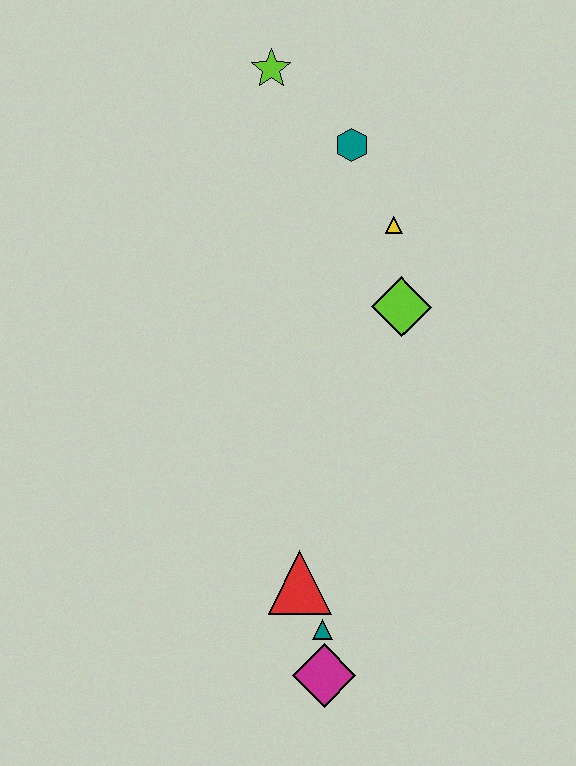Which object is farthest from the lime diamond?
The magenta diamond is farthest from the lime diamond.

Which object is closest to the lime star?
The teal hexagon is closest to the lime star.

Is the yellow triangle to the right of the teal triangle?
Yes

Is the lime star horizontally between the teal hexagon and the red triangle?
No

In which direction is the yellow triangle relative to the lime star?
The yellow triangle is below the lime star.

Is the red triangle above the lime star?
No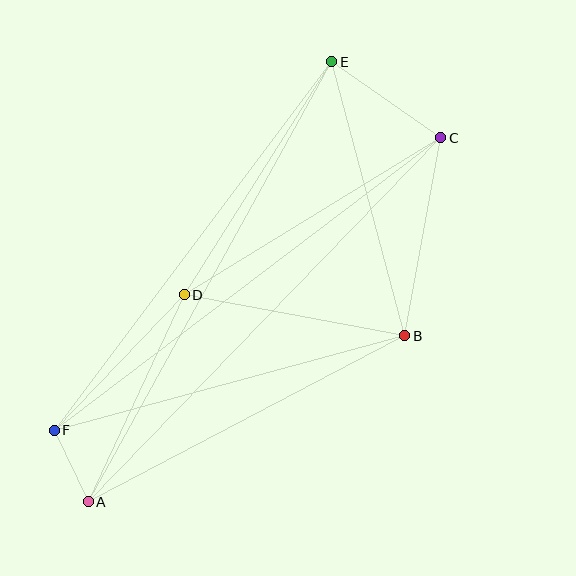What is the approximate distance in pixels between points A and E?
The distance between A and E is approximately 503 pixels.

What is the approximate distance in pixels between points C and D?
The distance between C and D is approximately 301 pixels.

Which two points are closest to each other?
Points A and F are closest to each other.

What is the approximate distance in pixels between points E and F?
The distance between E and F is approximately 461 pixels.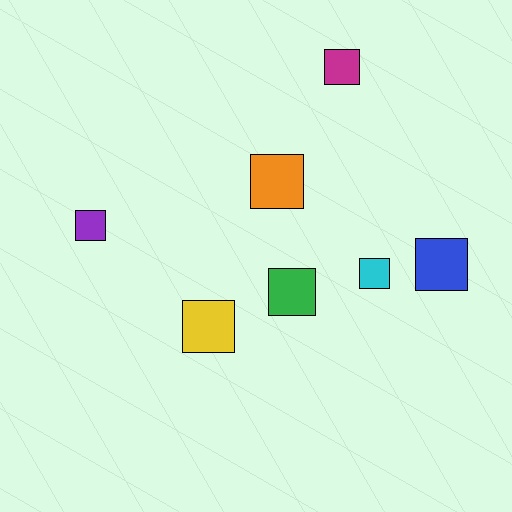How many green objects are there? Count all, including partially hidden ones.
There is 1 green object.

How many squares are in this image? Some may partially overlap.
There are 7 squares.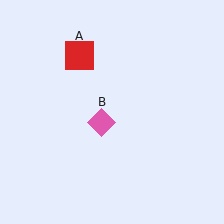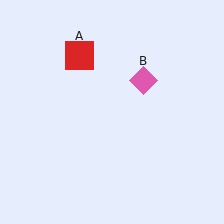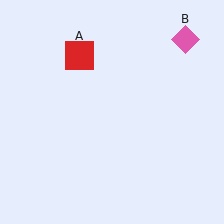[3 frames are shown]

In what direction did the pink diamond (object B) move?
The pink diamond (object B) moved up and to the right.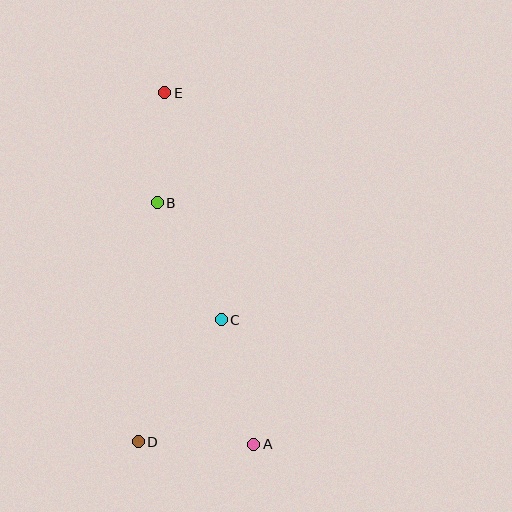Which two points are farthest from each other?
Points A and E are farthest from each other.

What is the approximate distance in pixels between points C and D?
The distance between C and D is approximately 148 pixels.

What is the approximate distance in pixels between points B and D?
The distance between B and D is approximately 240 pixels.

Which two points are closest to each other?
Points B and E are closest to each other.